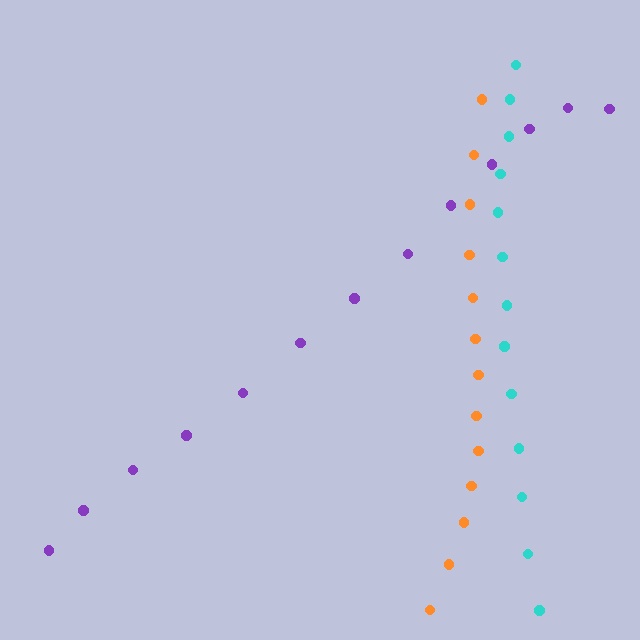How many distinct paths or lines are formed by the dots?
There are 3 distinct paths.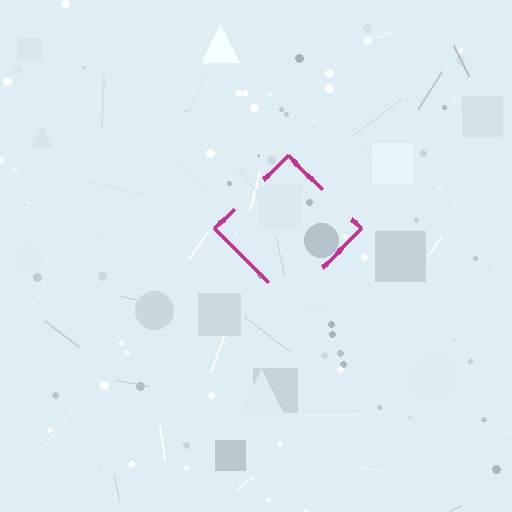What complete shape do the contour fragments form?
The contour fragments form a diamond.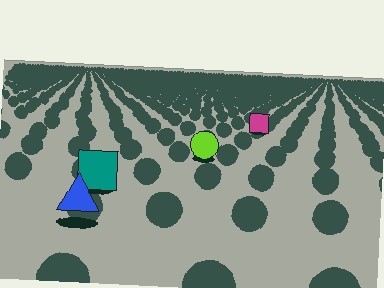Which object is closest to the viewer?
The blue triangle is closest. The texture marks near it are larger and more spread out.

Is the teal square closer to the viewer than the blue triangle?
No. The blue triangle is closer — you can tell from the texture gradient: the ground texture is coarser near it.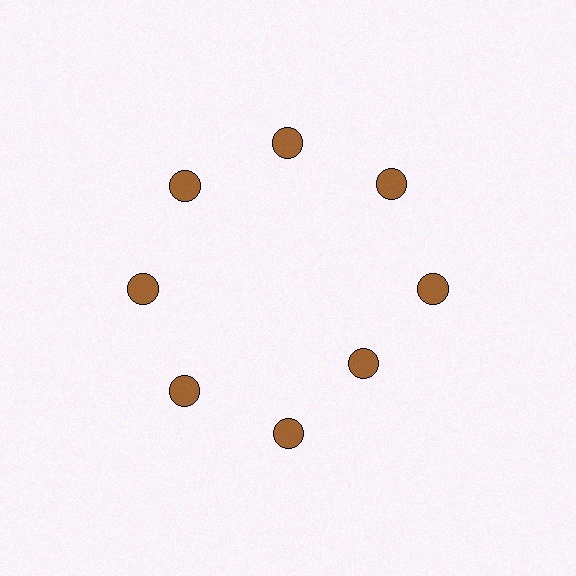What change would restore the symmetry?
The symmetry would be restored by moving it outward, back onto the ring so that all 8 circles sit at equal angles and equal distance from the center.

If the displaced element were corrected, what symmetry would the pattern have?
It would have 8-fold rotational symmetry — the pattern would map onto itself every 45 degrees.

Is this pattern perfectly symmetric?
No. The 8 brown circles are arranged in a ring, but one element near the 4 o'clock position is pulled inward toward the center, breaking the 8-fold rotational symmetry.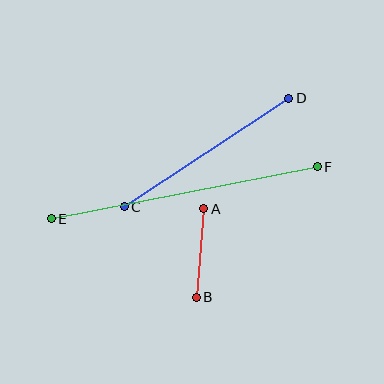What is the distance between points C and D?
The distance is approximately 197 pixels.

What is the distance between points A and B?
The distance is approximately 89 pixels.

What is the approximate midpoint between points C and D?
The midpoint is at approximately (207, 152) pixels.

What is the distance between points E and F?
The distance is approximately 271 pixels.